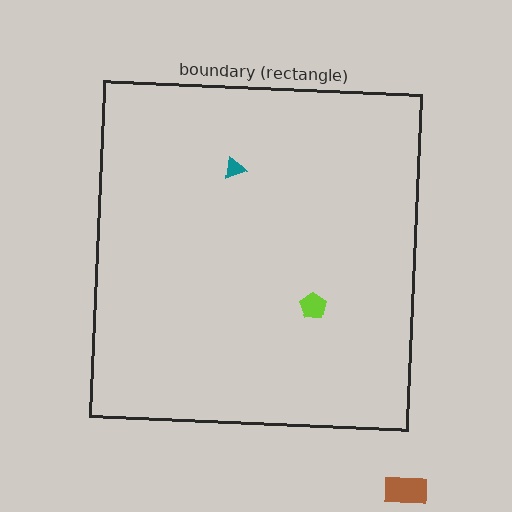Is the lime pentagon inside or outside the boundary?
Inside.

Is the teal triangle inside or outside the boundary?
Inside.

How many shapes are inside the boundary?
2 inside, 1 outside.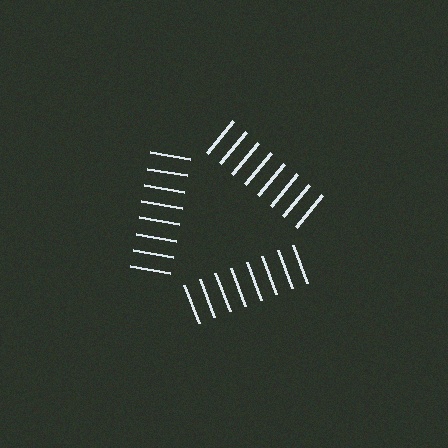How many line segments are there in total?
24 — 8 along each of the 3 edges.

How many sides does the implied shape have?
3 sides — the line-ends trace a triangle.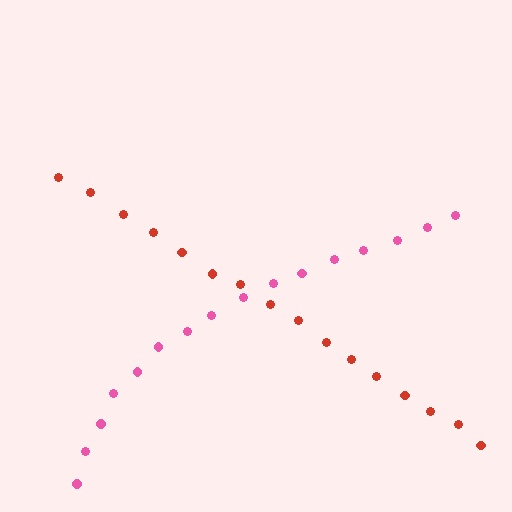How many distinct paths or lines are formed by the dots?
There are 2 distinct paths.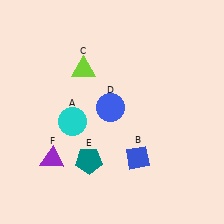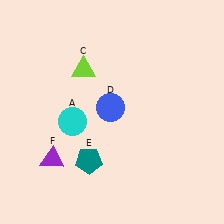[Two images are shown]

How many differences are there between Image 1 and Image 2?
There is 1 difference between the two images.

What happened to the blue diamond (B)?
The blue diamond (B) was removed in Image 2. It was in the bottom-right area of Image 1.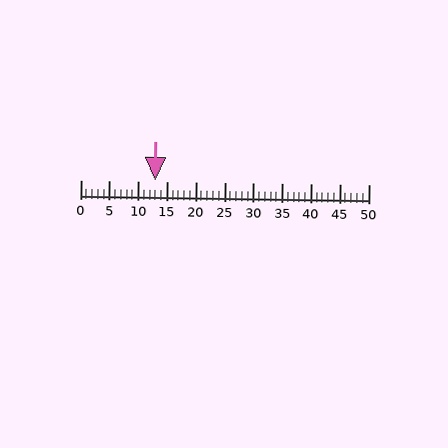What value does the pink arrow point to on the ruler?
The pink arrow points to approximately 13.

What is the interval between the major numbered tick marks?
The major tick marks are spaced 5 units apart.